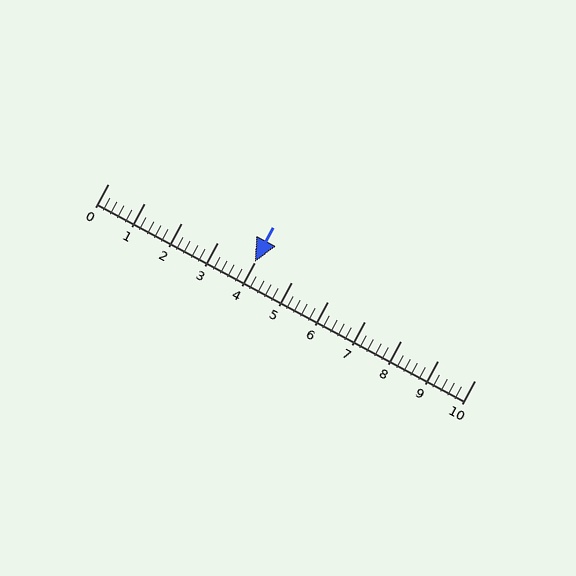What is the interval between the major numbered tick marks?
The major tick marks are spaced 1 units apart.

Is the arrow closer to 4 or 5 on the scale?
The arrow is closer to 4.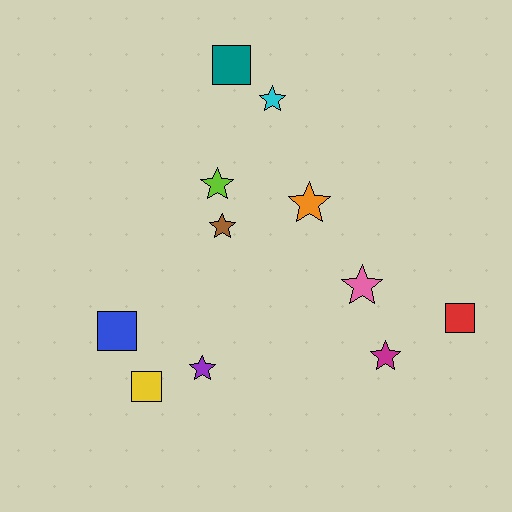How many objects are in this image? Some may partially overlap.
There are 11 objects.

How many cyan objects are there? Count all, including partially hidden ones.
There is 1 cyan object.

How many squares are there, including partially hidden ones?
There are 4 squares.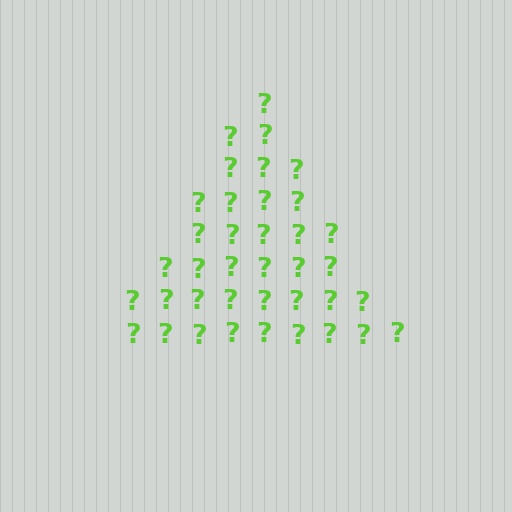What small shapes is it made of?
It is made of small question marks.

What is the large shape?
The large shape is a triangle.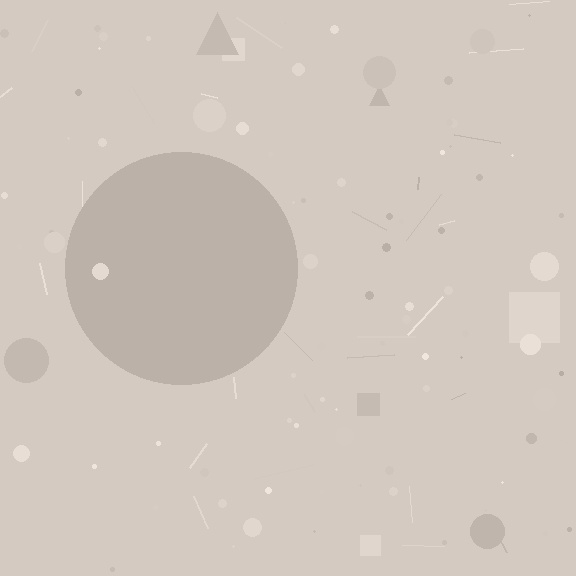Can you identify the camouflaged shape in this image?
The camouflaged shape is a circle.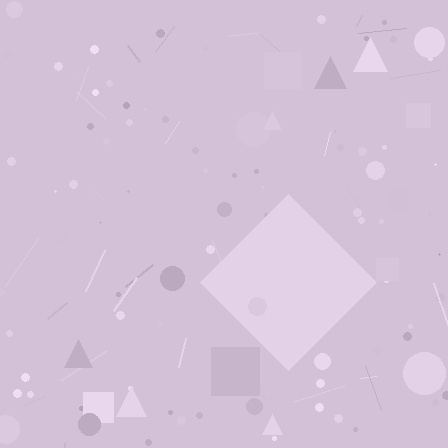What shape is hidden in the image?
A diamond is hidden in the image.